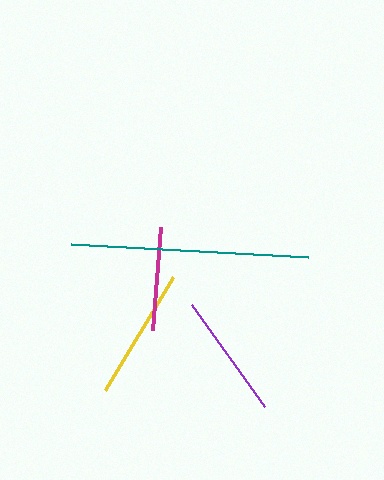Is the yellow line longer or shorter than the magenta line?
The yellow line is longer than the magenta line.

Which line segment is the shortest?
The magenta line is the shortest at approximately 104 pixels.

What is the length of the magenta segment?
The magenta segment is approximately 104 pixels long.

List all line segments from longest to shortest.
From longest to shortest: teal, yellow, purple, magenta.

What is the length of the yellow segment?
The yellow segment is approximately 132 pixels long.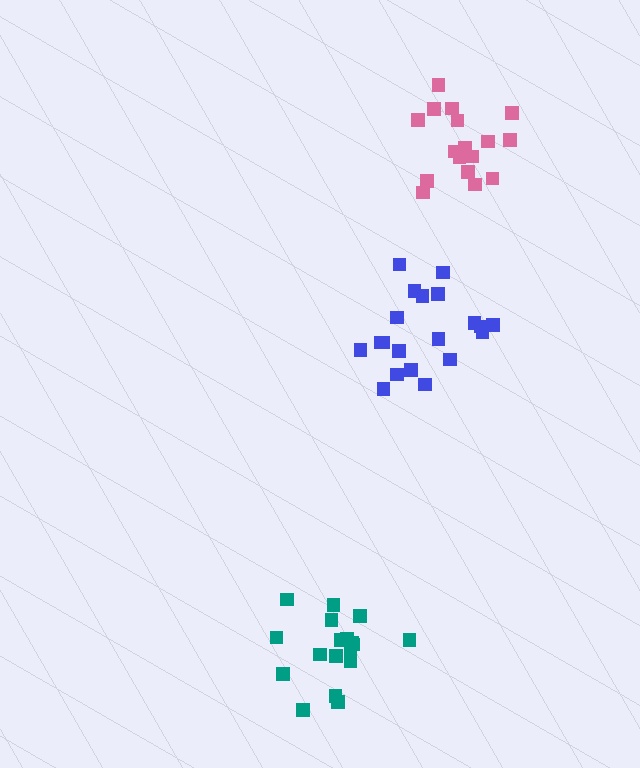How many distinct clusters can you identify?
There are 3 distinct clusters.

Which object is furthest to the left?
The teal cluster is leftmost.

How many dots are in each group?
Group 1: 20 dots, Group 2: 19 dots, Group 3: 18 dots (57 total).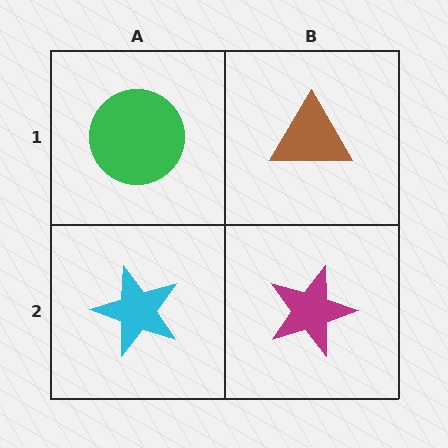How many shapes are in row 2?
2 shapes.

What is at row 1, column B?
A brown triangle.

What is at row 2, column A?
A cyan star.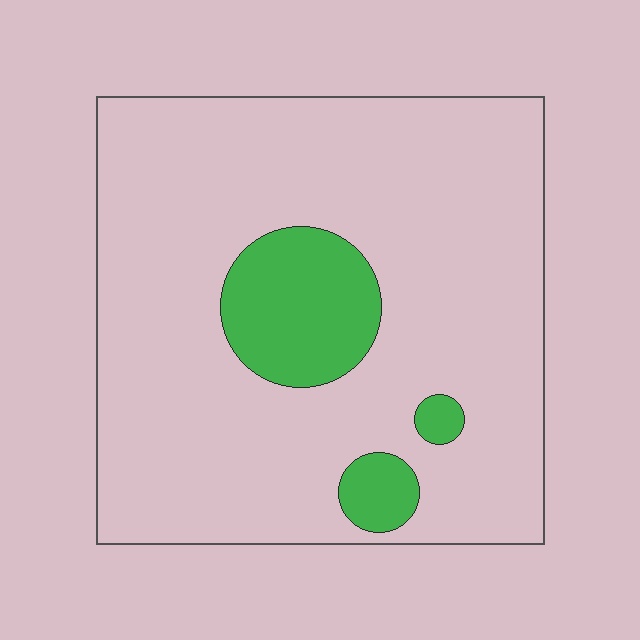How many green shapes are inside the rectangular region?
3.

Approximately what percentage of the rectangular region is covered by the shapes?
Approximately 15%.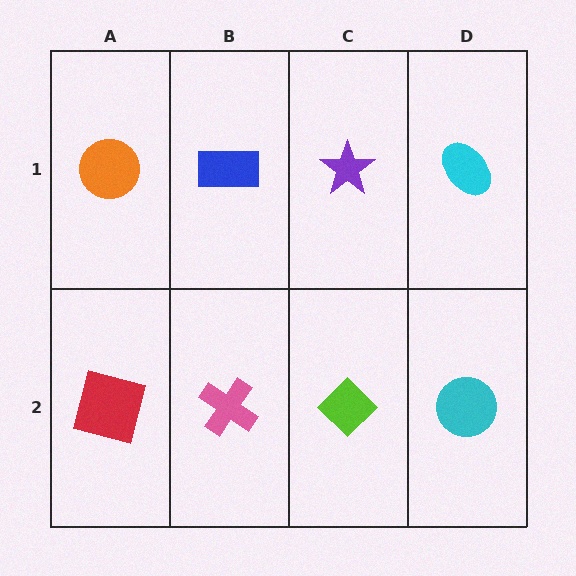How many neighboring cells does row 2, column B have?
3.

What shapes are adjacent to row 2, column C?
A purple star (row 1, column C), a pink cross (row 2, column B), a cyan circle (row 2, column D).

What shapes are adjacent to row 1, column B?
A pink cross (row 2, column B), an orange circle (row 1, column A), a purple star (row 1, column C).